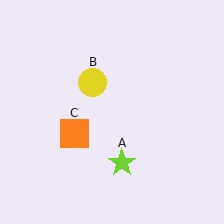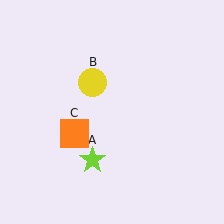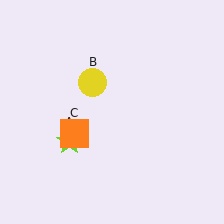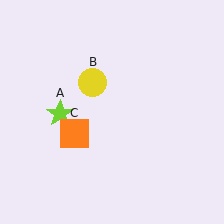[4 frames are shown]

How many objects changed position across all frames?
1 object changed position: lime star (object A).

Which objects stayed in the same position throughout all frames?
Yellow circle (object B) and orange square (object C) remained stationary.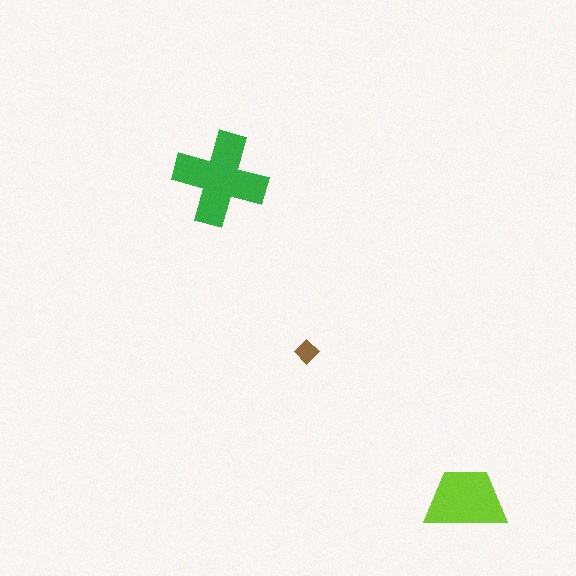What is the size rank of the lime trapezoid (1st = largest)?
2nd.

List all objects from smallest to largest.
The brown diamond, the lime trapezoid, the green cross.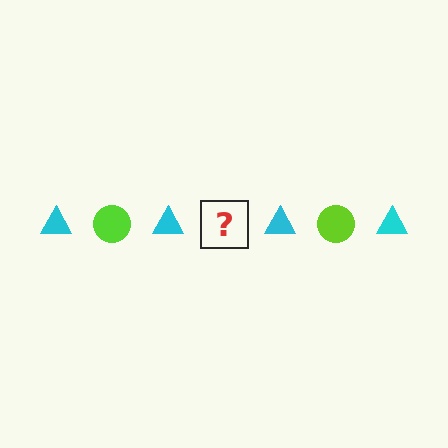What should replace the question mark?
The question mark should be replaced with a lime circle.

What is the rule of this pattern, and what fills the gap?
The rule is that the pattern alternates between cyan triangle and lime circle. The gap should be filled with a lime circle.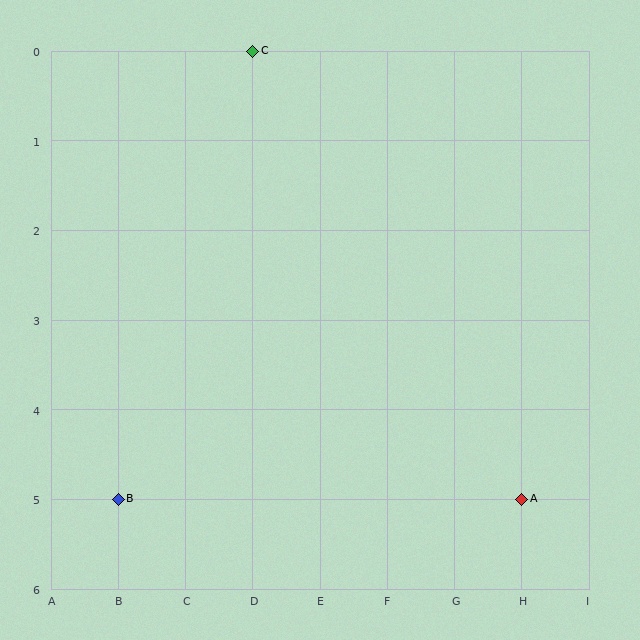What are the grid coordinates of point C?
Point C is at grid coordinates (D, 0).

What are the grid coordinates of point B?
Point B is at grid coordinates (B, 5).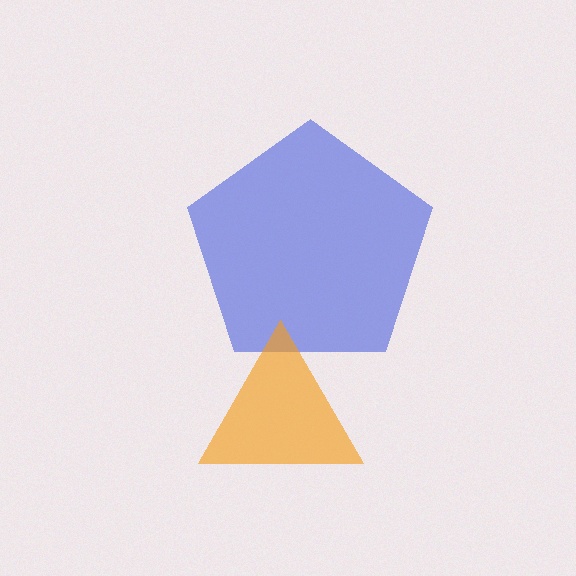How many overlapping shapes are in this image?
There are 2 overlapping shapes in the image.